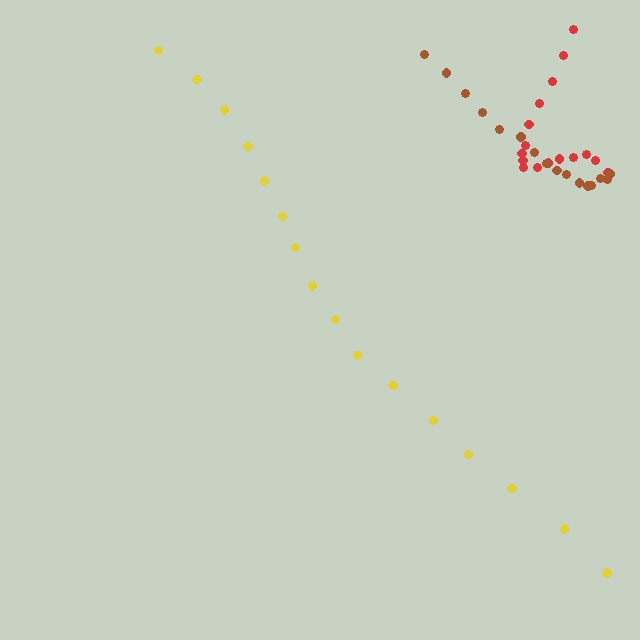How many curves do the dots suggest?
There are 3 distinct paths.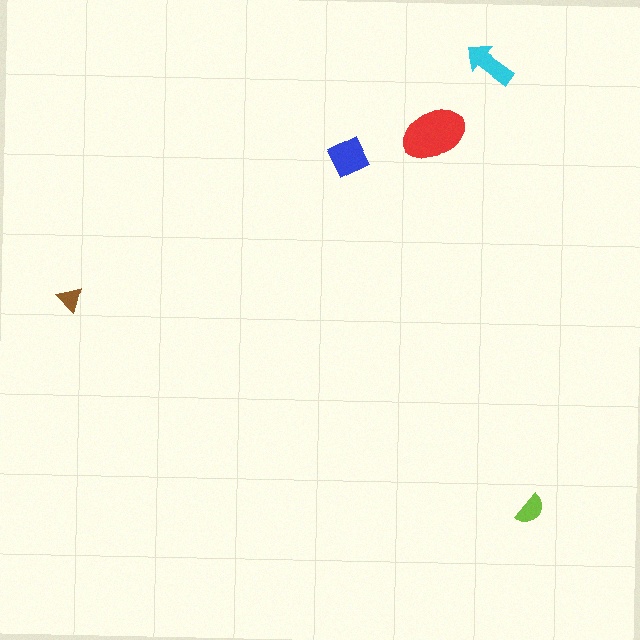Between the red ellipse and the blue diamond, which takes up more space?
The red ellipse.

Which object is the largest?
The red ellipse.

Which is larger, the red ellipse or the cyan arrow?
The red ellipse.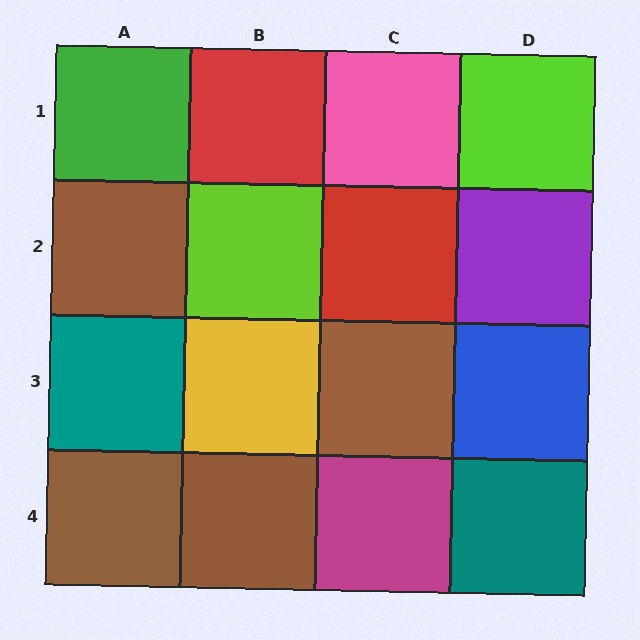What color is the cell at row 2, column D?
Purple.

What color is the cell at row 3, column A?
Teal.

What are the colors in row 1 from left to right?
Green, red, pink, lime.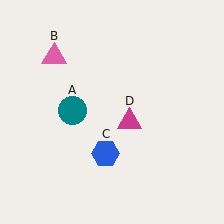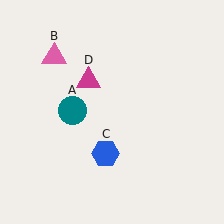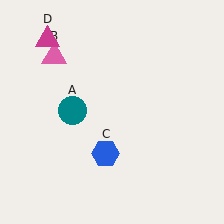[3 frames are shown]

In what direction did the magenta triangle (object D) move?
The magenta triangle (object D) moved up and to the left.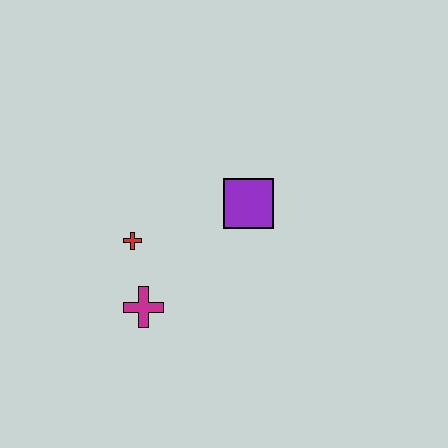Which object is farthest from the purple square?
The magenta cross is farthest from the purple square.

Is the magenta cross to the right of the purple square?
No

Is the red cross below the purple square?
Yes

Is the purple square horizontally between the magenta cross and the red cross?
No